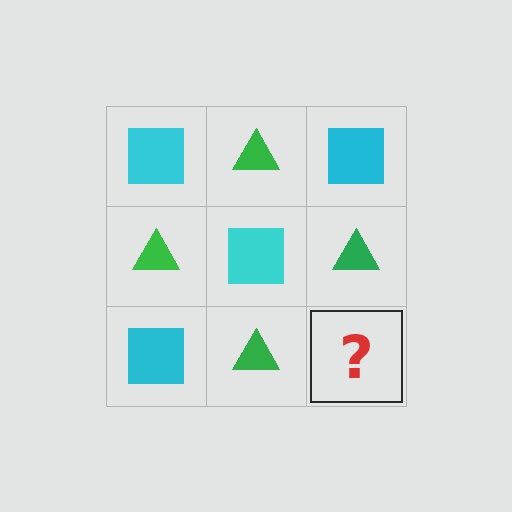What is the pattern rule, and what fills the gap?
The rule is that it alternates cyan square and green triangle in a checkerboard pattern. The gap should be filled with a cyan square.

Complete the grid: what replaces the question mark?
The question mark should be replaced with a cyan square.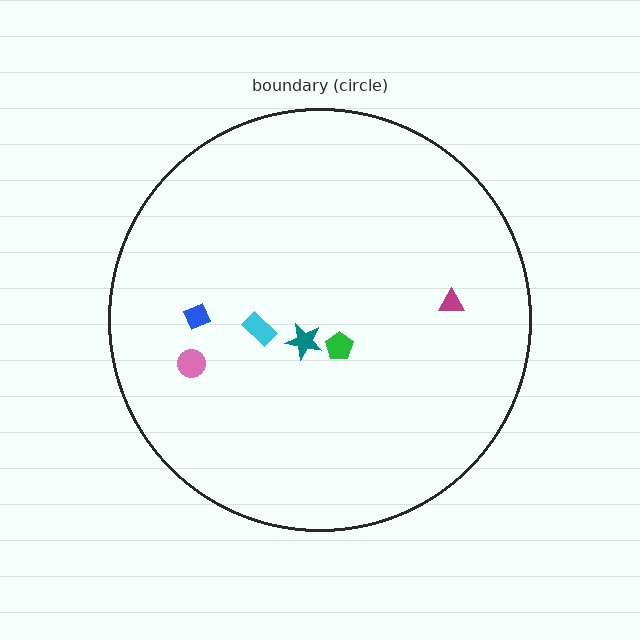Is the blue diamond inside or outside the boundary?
Inside.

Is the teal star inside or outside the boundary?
Inside.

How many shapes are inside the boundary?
6 inside, 0 outside.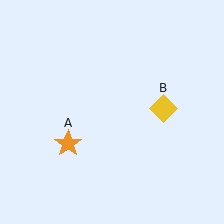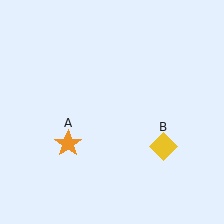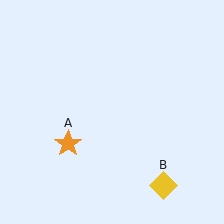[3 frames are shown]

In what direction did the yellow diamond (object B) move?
The yellow diamond (object B) moved down.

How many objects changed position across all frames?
1 object changed position: yellow diamond (object B).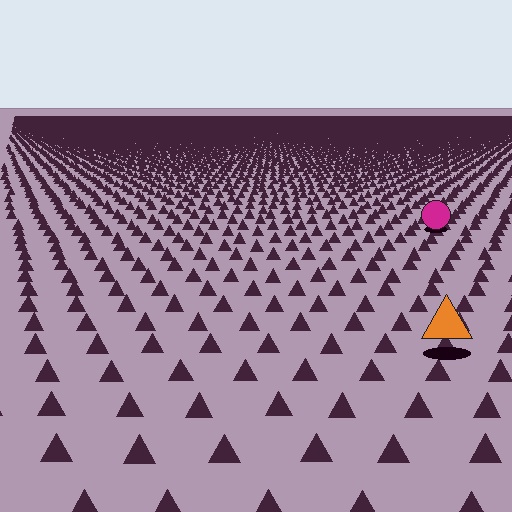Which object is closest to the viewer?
The orange triangle is closest. The texture marks near it are larger and more spread out.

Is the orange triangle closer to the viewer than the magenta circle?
Yes. The orange triangle is closer — you can tell from the texture gradient: the ground texture is coarser near it.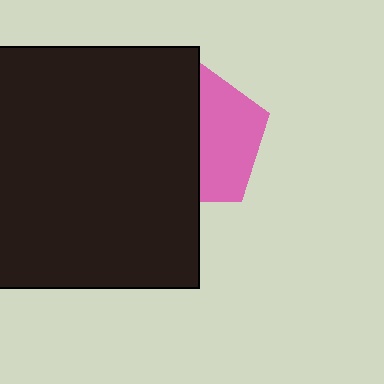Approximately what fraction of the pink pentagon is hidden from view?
Roughly 54% of the pink pentagon is hidden behind the black square.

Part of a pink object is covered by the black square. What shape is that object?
It is a pentagon.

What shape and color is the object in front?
The object in front is a black square.